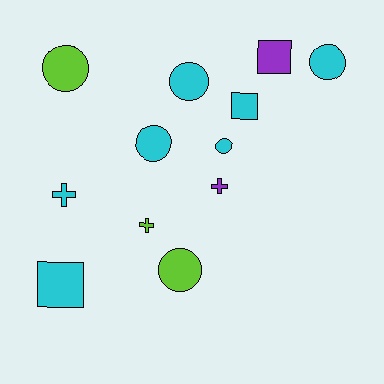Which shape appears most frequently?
Circle, with 6 objects.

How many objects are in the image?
There are 12 objects.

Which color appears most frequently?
Cyan, with 7 objects.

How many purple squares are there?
There is 1 purple square.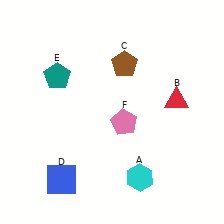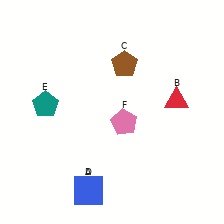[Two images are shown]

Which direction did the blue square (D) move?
The blue square (D) moved right.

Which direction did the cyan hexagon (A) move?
The cyan hexagon (A) moved left.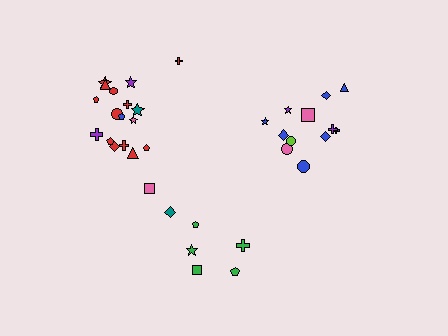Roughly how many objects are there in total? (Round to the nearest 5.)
Roughly 35 objects in total.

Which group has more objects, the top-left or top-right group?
The top-left group.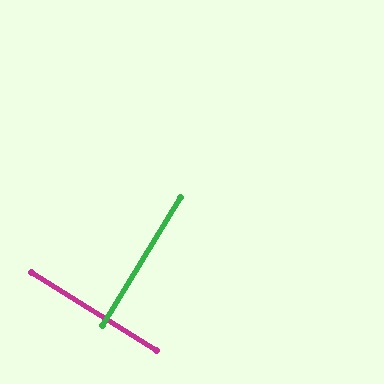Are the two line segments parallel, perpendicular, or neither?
Perpendicular — they meet at approximately 89°.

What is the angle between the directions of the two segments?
Approximately 89 degrees.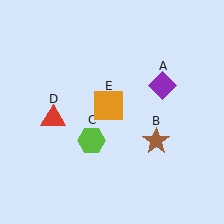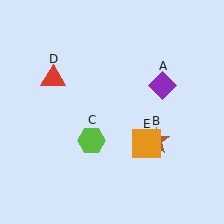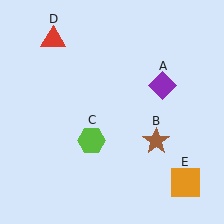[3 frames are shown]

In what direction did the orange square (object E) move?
The orange square (object E) moved down and to the right.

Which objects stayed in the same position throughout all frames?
Purple diamond (object A) and brown star (object B) and lime hexagon (object C) remained stationary.